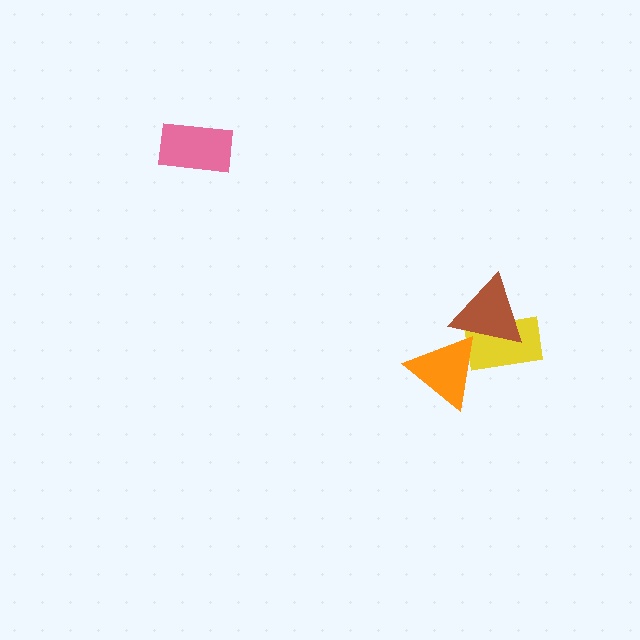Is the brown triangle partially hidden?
Yes, it is partially covered by another shape.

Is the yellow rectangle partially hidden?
Yes, it is partially covered by another shape.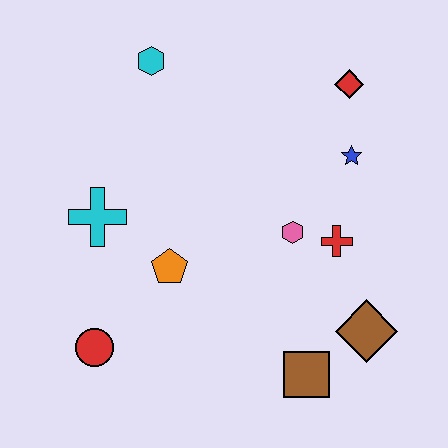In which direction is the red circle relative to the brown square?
The red circle is to the left of the brown square.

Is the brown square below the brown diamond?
Yes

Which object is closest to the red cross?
The pink hexagon is closest to the red cross.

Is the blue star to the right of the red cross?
Yes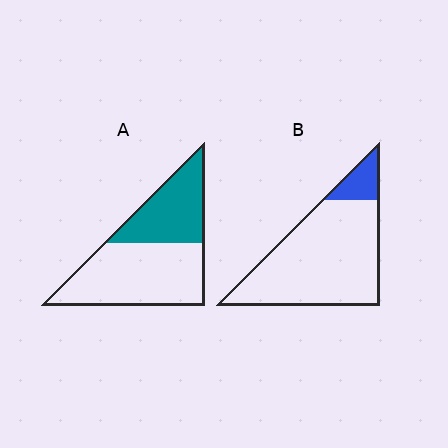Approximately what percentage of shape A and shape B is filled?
A is approximately 40% and B is approximately 15%.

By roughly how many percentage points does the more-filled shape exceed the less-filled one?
By roughly 25 percentage points (A over B).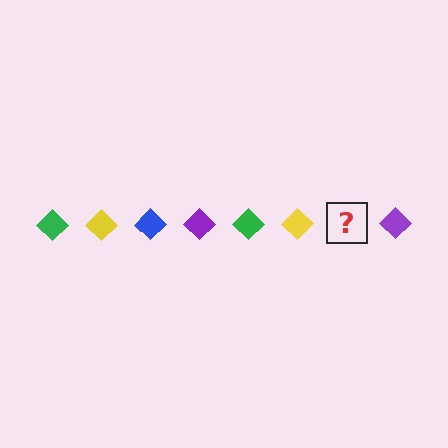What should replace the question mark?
The question mark should be replaced with a blue diamond.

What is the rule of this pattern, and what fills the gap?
The rule is that the pattern cycles through green, yellow, blue, purple diamonds. The gap should be filled with a blue diamond.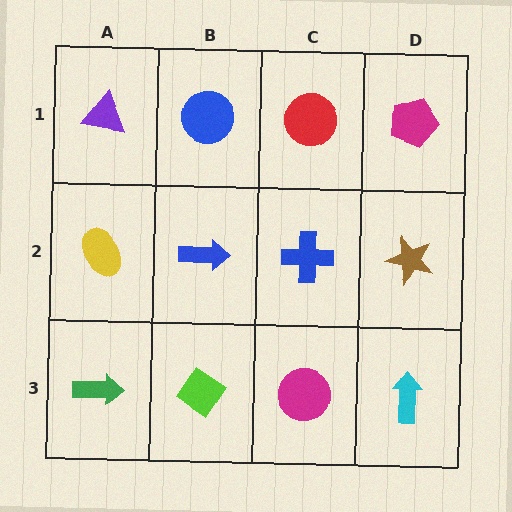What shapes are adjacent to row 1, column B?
A blue arrow (row 2, column B), a purple triangle (row 1, column A), a red circle (row 1, column C).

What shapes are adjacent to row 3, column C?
A blue cross (row 2, column C), a lime diamond (row 3, column B), a cyan arrow (row 3, column D).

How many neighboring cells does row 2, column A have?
3.